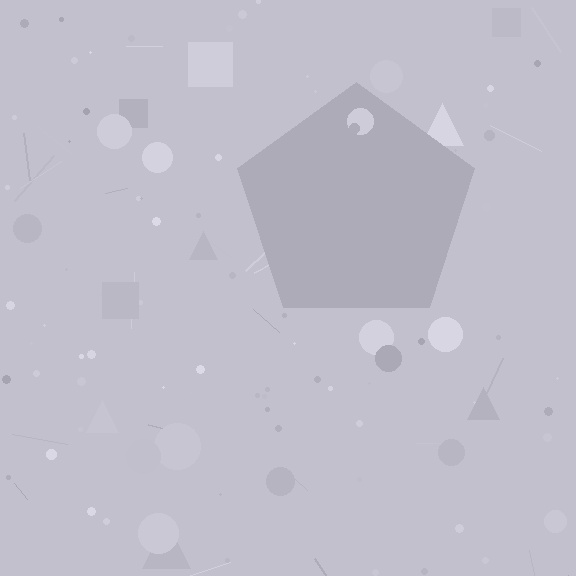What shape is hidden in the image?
A pentagon is hidden in the image.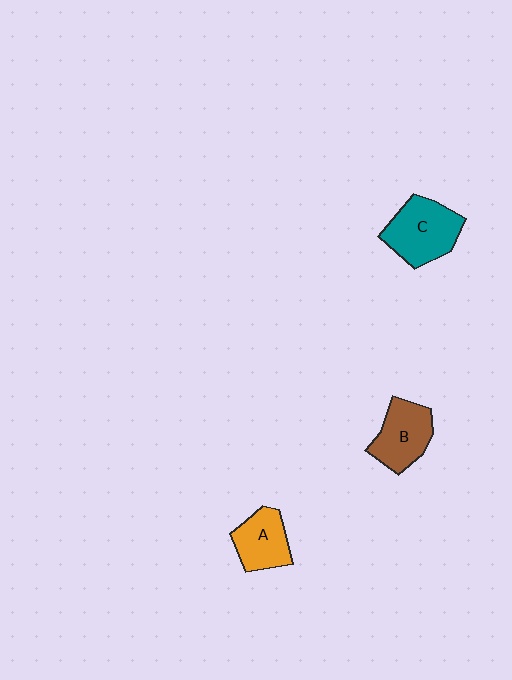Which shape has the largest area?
Shape C (teal).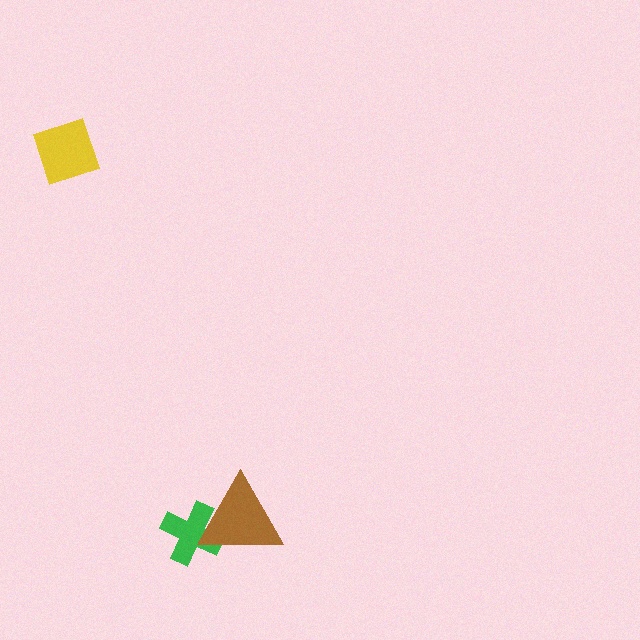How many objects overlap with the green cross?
1 object overlaps with the green cross.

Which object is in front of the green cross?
The brown triangle is in front of the green cross.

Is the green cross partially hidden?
Yes, it is partially covered by another shape.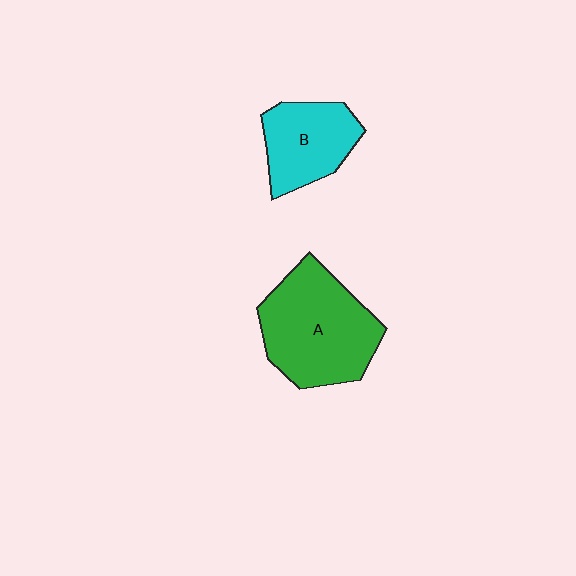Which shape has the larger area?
Shape A (green).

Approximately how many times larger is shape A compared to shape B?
Approximately 1.6 times.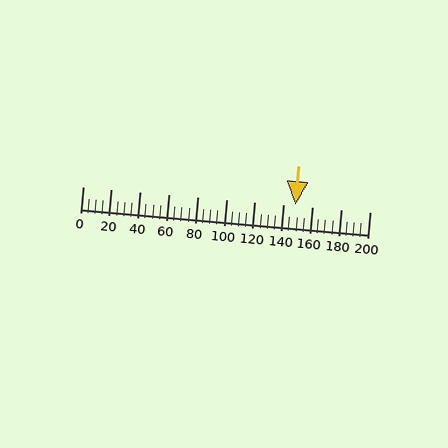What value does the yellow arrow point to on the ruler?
The yellow arrow points to approximately 148.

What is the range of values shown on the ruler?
The ruler shows values from 0 to 200.